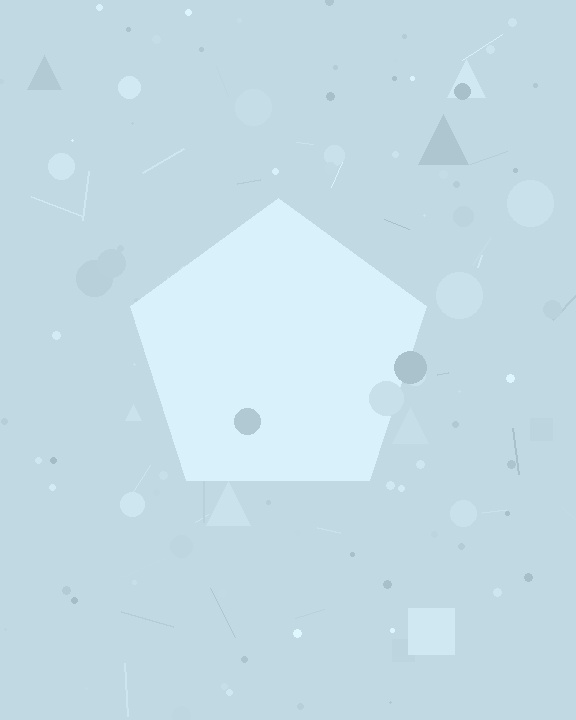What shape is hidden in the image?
A pentagon is hidden in the image.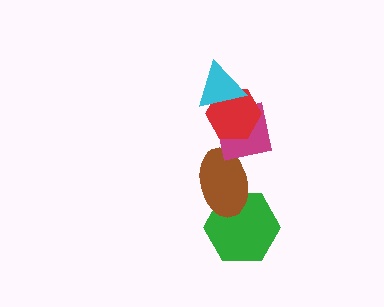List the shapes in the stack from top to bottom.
From top to bottom: the cyan triangle, the red hexagon, the magenta square, the brown ellipse, the green hexagon.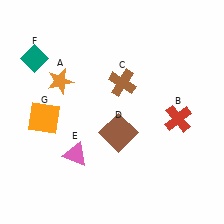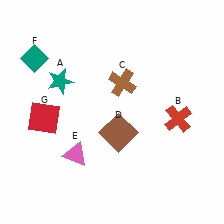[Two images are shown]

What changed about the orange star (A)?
In Image 1, A is orange. In Image 2, it changed to teal.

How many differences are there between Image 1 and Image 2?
There are 2 differences between the two images.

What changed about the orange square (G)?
In Image 1, G is orange. In Image 2, it changed to red.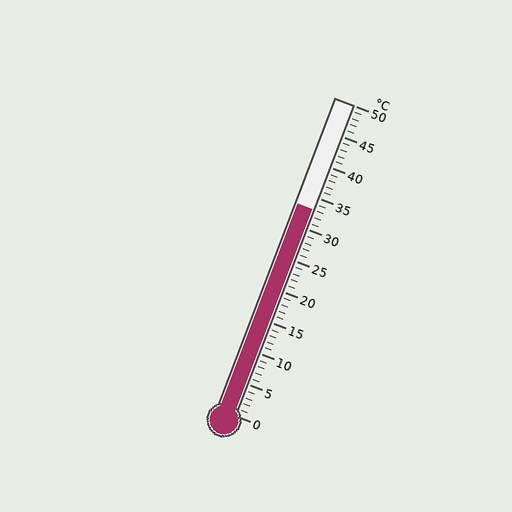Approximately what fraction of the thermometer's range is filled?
The thermometer is filled to approximately 65% of its range.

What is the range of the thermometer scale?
The thermometer scale ranges from 0°C to 50°C.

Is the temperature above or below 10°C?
The temperature is above 10°C.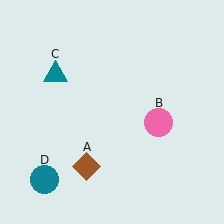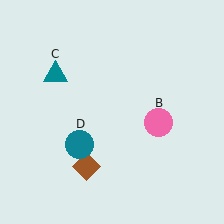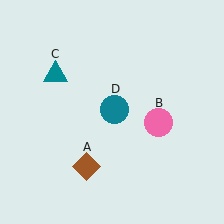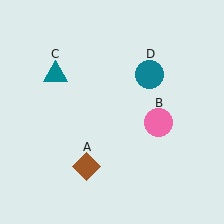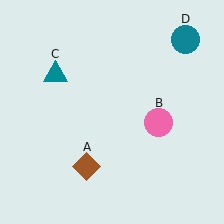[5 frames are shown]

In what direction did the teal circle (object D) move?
The teal circle (object D) moved up and to the right.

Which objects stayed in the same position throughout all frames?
Brown diamond (object A) and pink circle (object B) and teal triangle (object C) remained stationary.